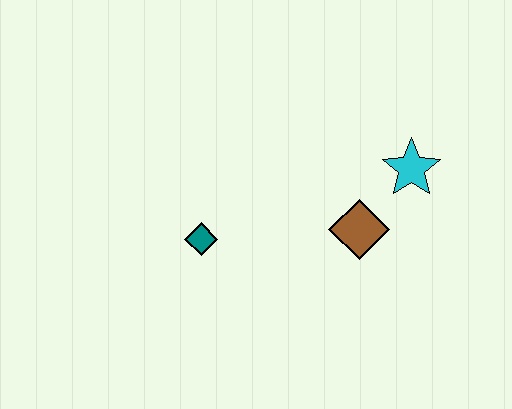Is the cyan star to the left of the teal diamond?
No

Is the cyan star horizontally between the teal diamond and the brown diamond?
No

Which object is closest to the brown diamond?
The cyan star is closest to the brown diamond.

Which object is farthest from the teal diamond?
The cyan star is farthest from the teal diamond.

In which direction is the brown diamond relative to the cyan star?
The brown diamond is below the cyan star.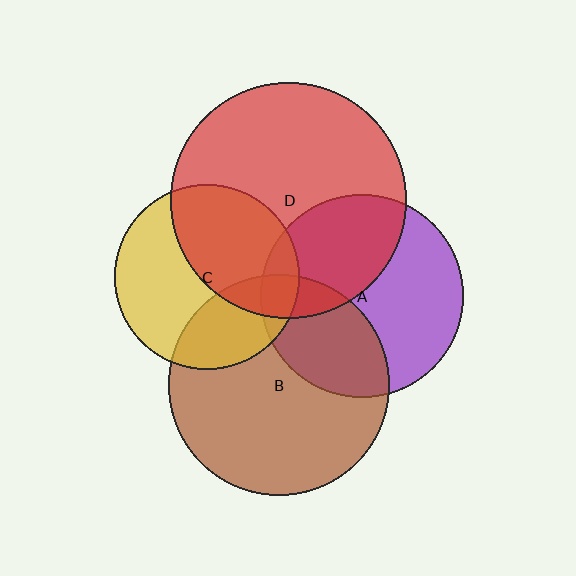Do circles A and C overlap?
Yes.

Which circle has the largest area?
Circle D (red).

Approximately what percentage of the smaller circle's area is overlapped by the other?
Approximately 10%.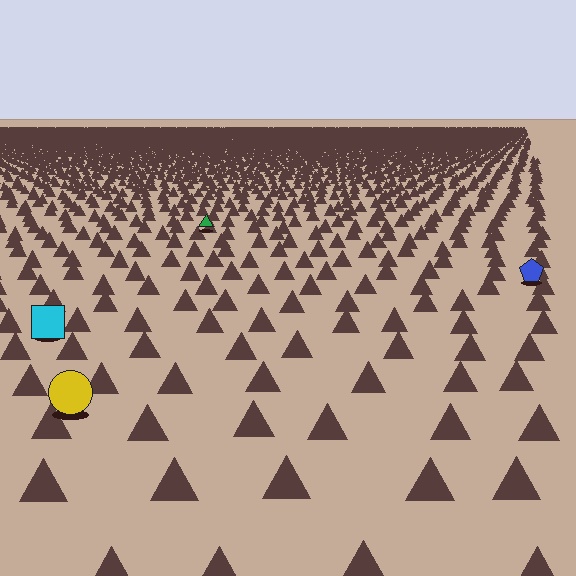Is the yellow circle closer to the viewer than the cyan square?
Yes. The yellow circle is closer — you can tell from the texture gradient: the ground texture is coarser near it.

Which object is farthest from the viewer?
The green triangle is farthest from the viewer. It appears smaller and the ground texture around it is denser.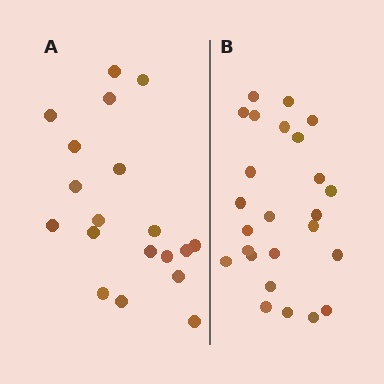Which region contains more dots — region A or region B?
Region B (the right region) has more dots.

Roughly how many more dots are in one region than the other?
Region B has about 6 more dots than region A.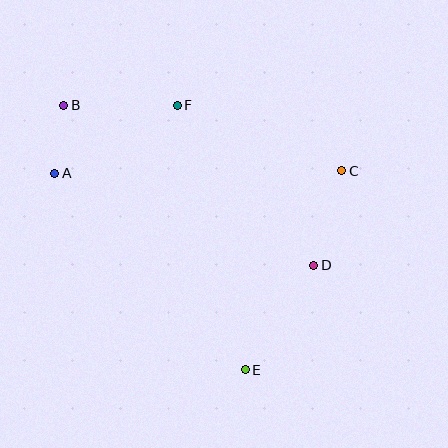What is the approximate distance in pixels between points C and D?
The distance between C and D is approximately 98 pixels.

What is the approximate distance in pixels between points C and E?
The distance between C and E is approximately 221 pixels.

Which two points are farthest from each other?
Points B and E are farthest from each other.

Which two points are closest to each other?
Points A and B are closest to each other.